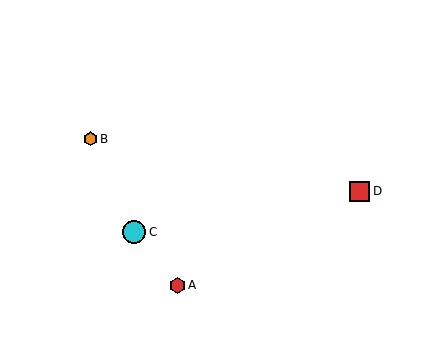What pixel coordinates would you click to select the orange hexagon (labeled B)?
Click at (90, 139) to select the orange hexagon B.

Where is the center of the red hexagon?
The center of the red hexagon is at (177, 285).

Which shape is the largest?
The cyan circle (labeled C) is the largest.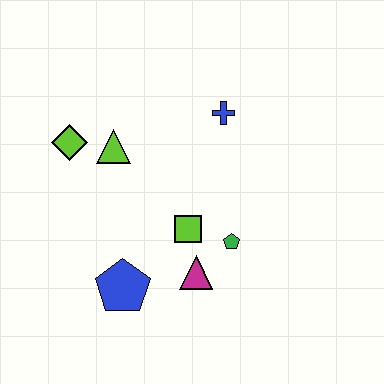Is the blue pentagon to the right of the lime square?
No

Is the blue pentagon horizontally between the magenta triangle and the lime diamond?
Yes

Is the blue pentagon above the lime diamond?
No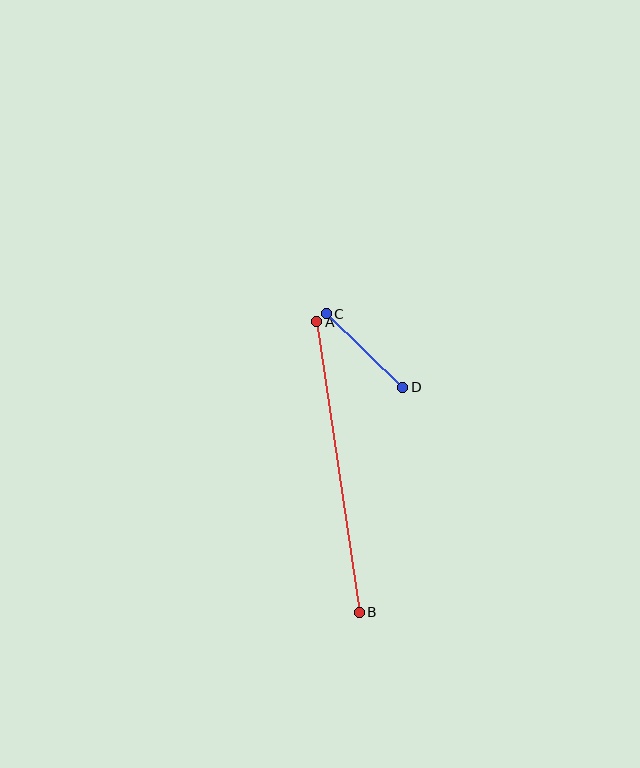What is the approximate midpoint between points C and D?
The midpoint is at approximately (364, 351) pixels.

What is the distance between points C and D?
The distance is approximately 106 pixels.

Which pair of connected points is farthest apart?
Points A and B are farthest apart.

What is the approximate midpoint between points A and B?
The midpoint is at approximately (338, 467) pixels.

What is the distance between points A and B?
The distance is approximately 293 pixels.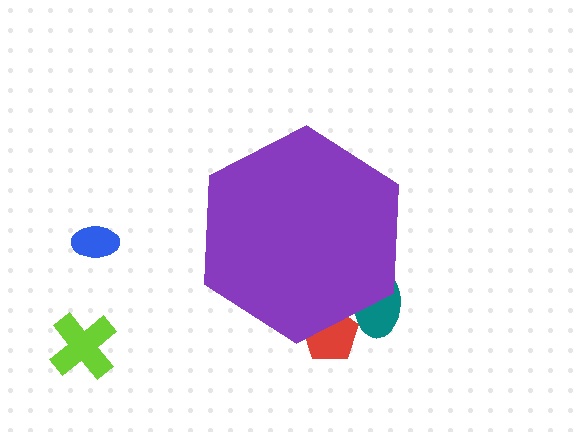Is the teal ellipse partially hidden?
Yes, the teal ellipse is partially hidden behind the purple hexagon.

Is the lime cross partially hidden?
No, the lime cross is fully visible.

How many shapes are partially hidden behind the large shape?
2 shapes are partially hidden.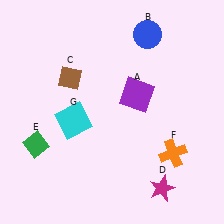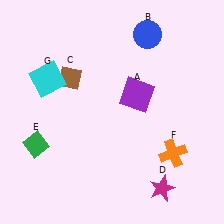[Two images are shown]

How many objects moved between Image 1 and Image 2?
1 object moved between the two images.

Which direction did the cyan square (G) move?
The cyan square (G) moved up.